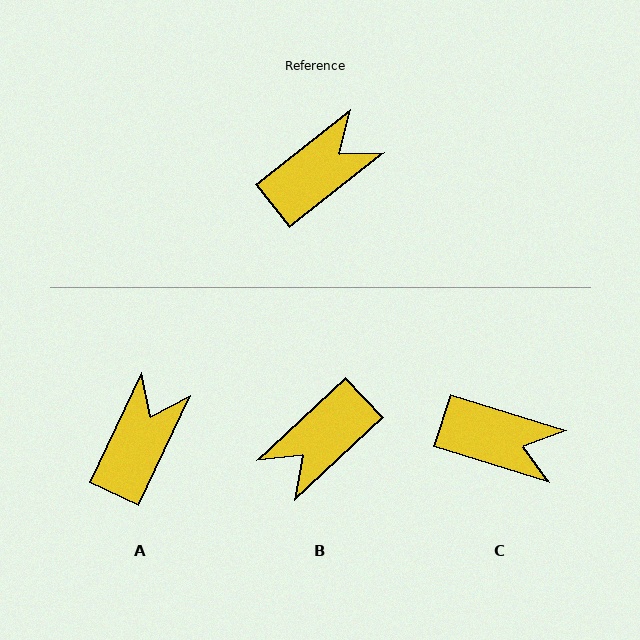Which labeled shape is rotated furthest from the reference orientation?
B, about 175 degrees away.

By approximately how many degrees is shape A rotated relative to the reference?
Approximately 27 degrees counter-clockwise.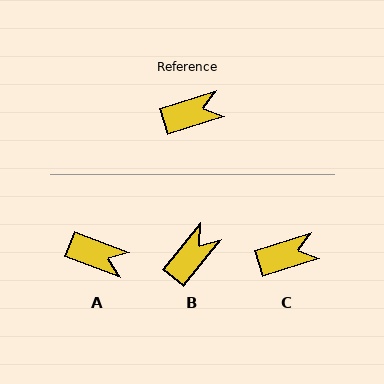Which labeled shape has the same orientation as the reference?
C.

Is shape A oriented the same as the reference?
No, it is off by about 38 degrees.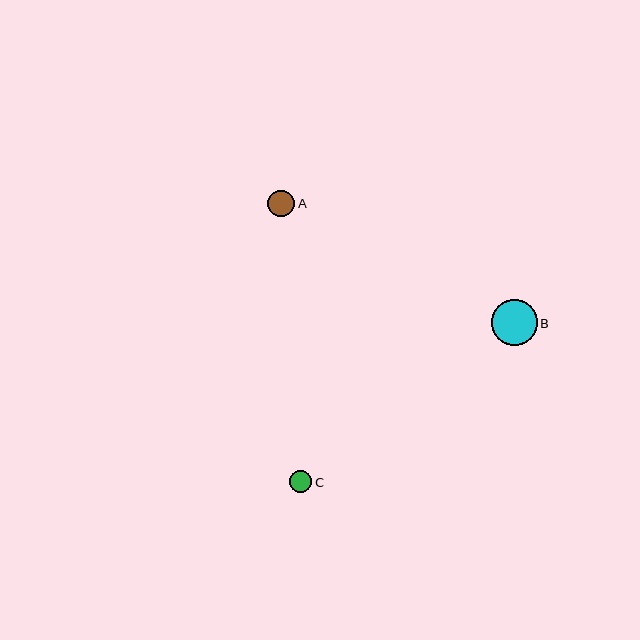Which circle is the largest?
Circle B is the largest with a size of approximately 46 pixels.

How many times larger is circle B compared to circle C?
Circle B is approximately 2.1 times the size of circle C.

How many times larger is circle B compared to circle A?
Circle B is approximately 1.7 times the size of circle A.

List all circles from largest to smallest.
From largest to smallest: B, A, C.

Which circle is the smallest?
Circle C is the smallest with a size of approximately 22 pixels.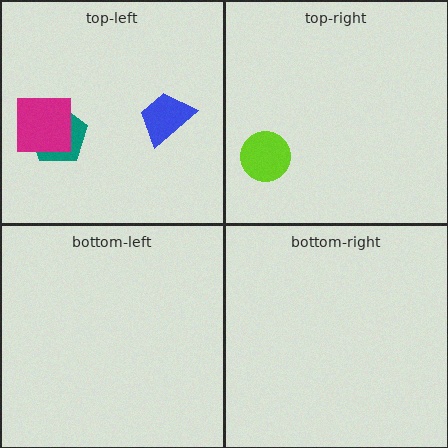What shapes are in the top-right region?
The lime circle.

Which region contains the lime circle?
The top-right region.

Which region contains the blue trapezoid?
The top-left region.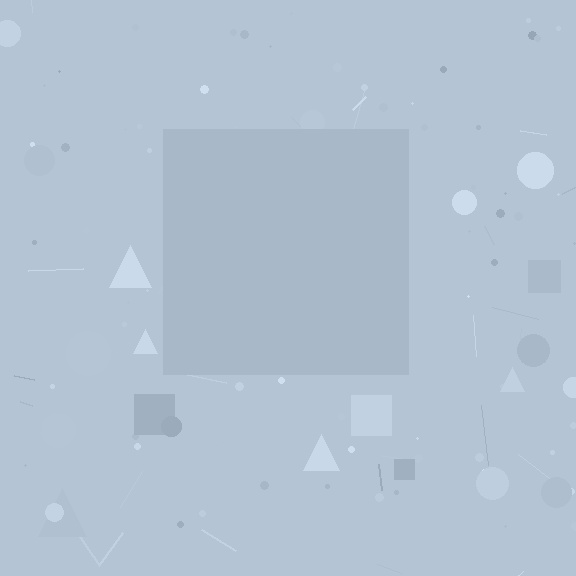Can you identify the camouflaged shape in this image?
The camouflaged shape is a square.